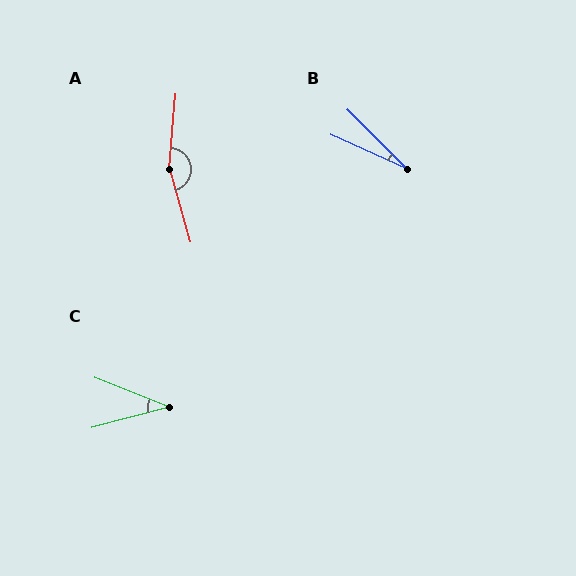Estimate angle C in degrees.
Approximately 36 degrees.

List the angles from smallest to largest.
B (21°), C (36°), A (159°).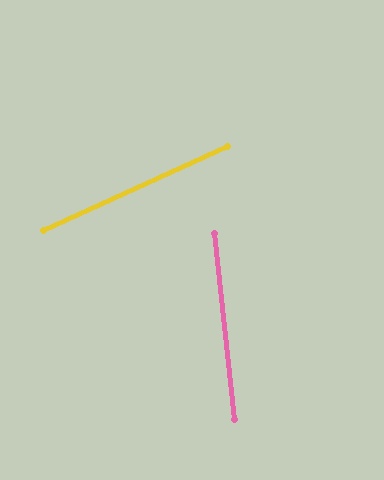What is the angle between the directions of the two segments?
Approximately 72 degrees.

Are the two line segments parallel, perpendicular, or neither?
Neither parallel nor perpendicular — they differ by about 72°.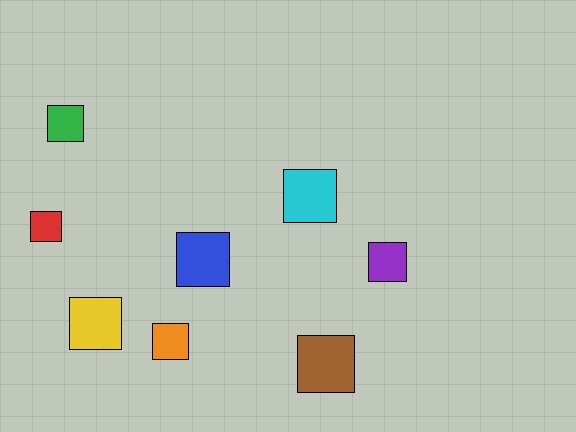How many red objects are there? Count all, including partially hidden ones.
There is 1 red object.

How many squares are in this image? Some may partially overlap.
There are 8 squares.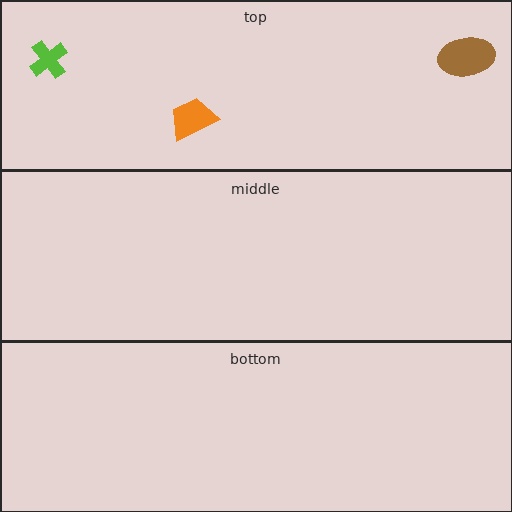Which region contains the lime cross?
The top region.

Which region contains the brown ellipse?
The top region.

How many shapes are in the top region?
3.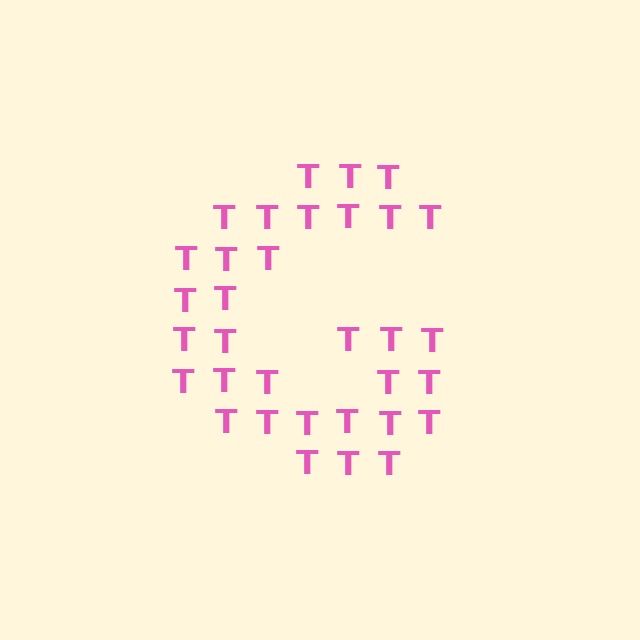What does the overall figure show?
The overall figure shows the letter G.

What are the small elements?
The small elements are letter T's.